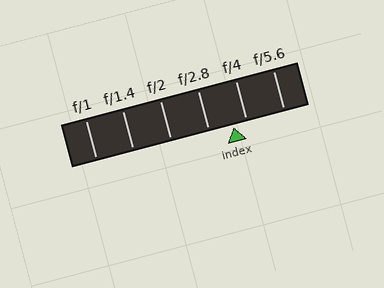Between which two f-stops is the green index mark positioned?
The index mark is between f/2.8 and f/4.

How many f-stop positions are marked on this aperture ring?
There are 6 f-stop positions marked.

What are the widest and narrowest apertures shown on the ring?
The widest aperture shown is f/1 and the narrowest is f/5.6.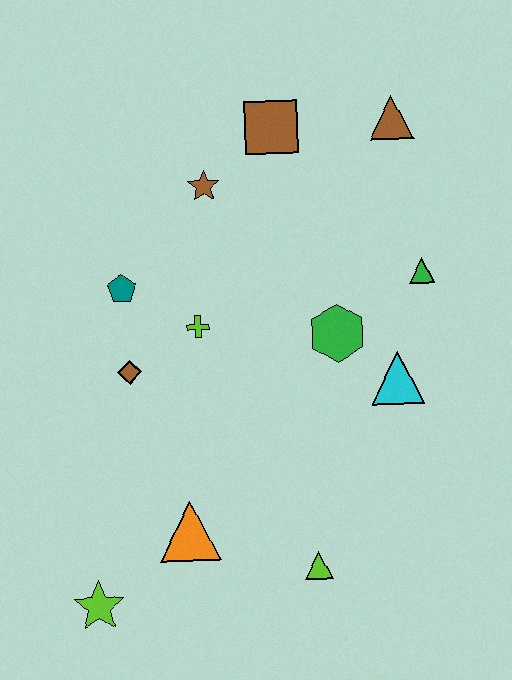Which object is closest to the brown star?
The brown square is closest to the brown star.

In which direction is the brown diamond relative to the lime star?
The brown diamond is above the lime star.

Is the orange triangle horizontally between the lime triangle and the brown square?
No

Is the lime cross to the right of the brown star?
No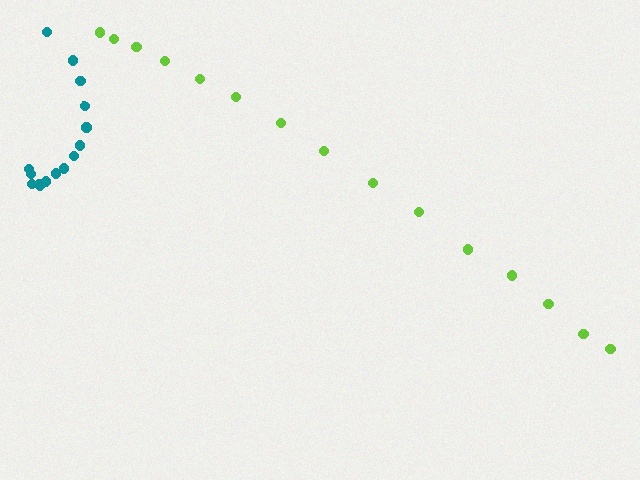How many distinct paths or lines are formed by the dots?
There are 2 distinct paths.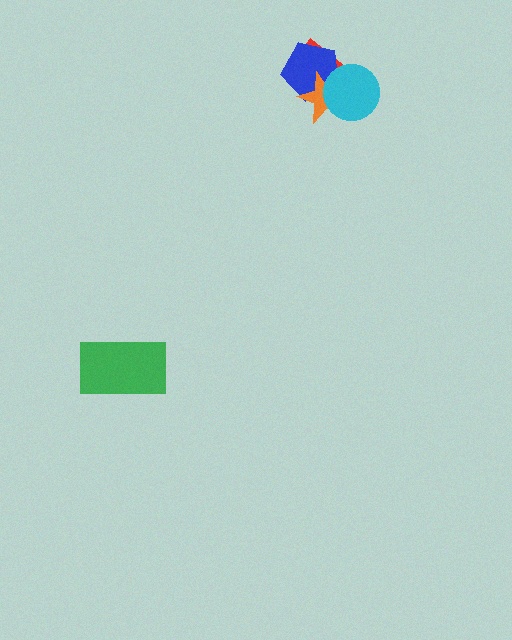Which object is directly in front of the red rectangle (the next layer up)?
The blue pentagon is directly in front of the red rectangle.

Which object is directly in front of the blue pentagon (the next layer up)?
The orange star is directly in front of the blue pentagon.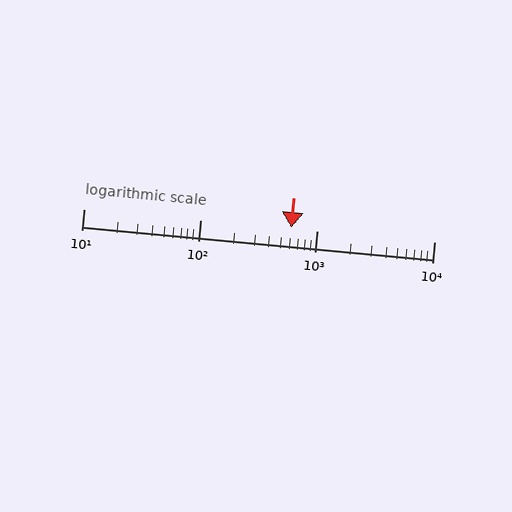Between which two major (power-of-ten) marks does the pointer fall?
The pointer is between 100 and 1000.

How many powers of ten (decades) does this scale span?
The scale spans 3 decades, from 10 to 10000.